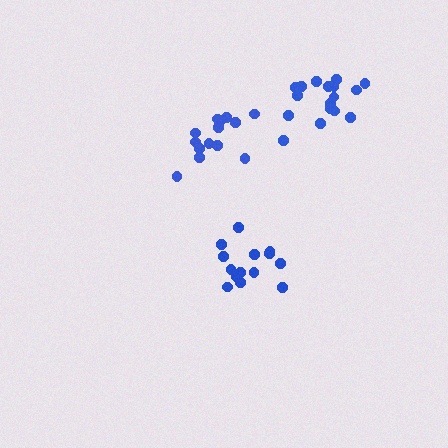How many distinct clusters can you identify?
There are 3 distinct clusters.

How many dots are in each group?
Group 1: 14 dots, Group 2: 18 dots, Group 3: 14 dots (46 total).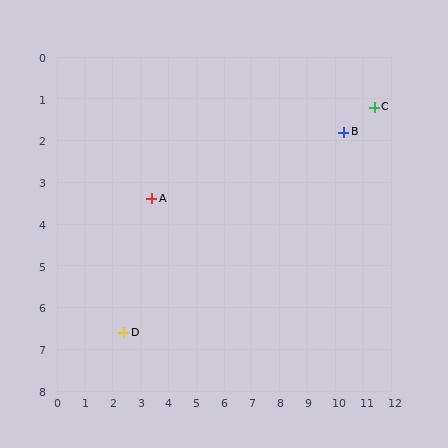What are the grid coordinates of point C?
Point C is at approximately (11.4, 1.2).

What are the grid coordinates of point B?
Point B is at approximately (10.3, 1.8).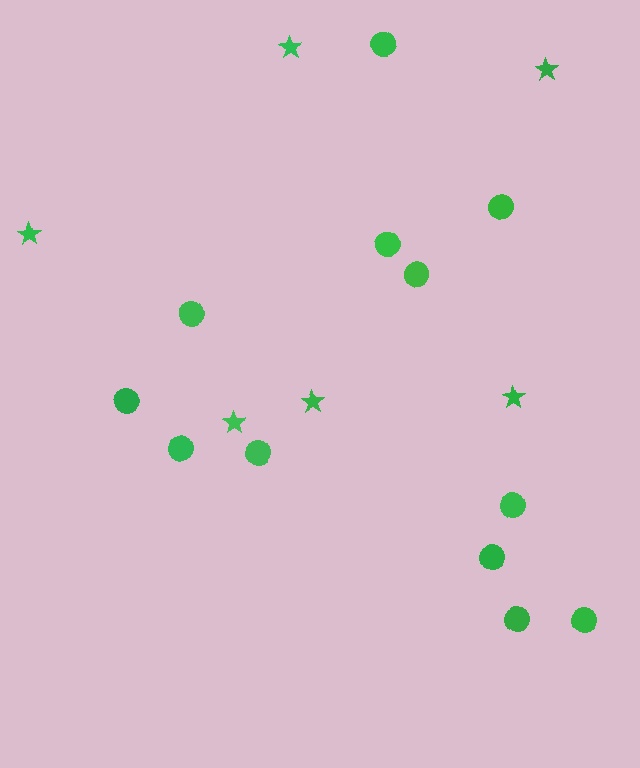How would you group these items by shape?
There are 2 groups: one group of stars (6) and one group of circles (12).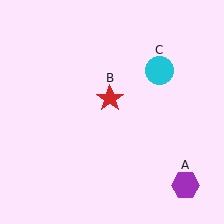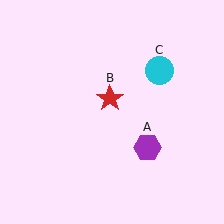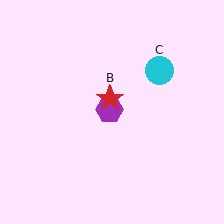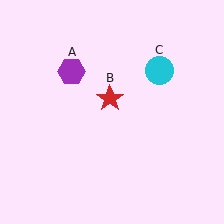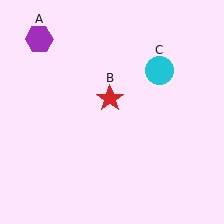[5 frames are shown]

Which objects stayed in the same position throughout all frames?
Red star (object B) and cyan circle (object C) remained stationary.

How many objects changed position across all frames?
1 object changed position: purple hexagon (object A).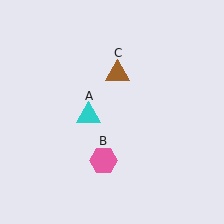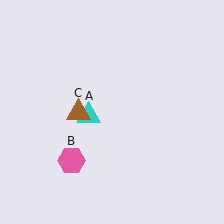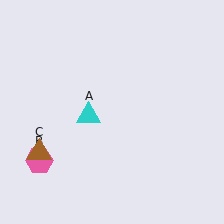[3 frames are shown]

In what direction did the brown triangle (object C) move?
The brown triangle (object C) moved down and to the left.